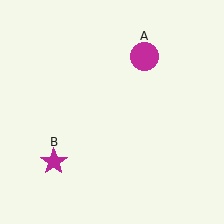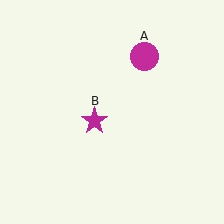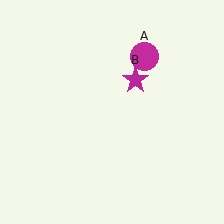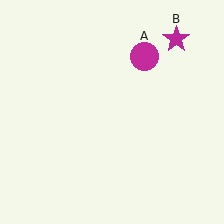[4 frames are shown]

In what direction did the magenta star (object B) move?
The magenta star (object B) moved up and to the right.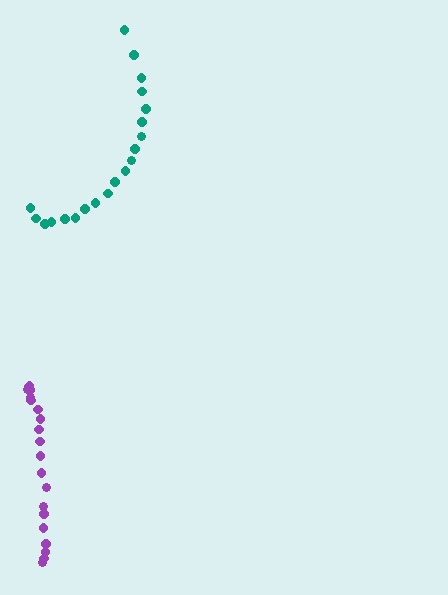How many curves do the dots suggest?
There are 2 distinct paths.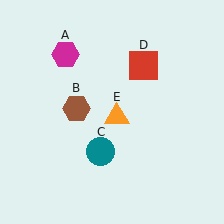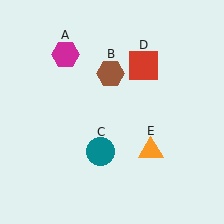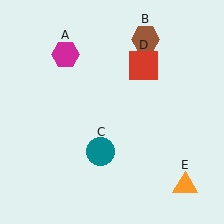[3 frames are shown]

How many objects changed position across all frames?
2 objects changed position: brown hexagon (object B), orange triangle (object E).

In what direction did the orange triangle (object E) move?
The orange triangle (object E) moved down and to the right.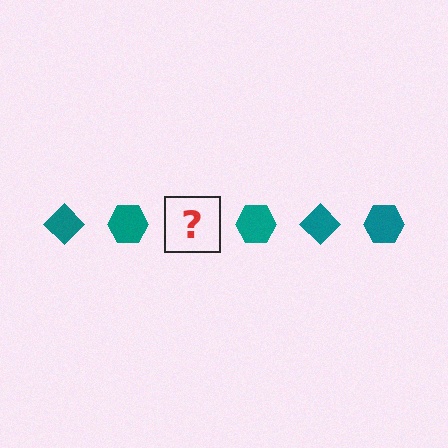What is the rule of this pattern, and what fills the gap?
The rule is that the pattern cycles through diamond, hexagon shapes in teal. The gap should be filled with a teal diamond.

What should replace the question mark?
The question mark should be replaced with a teal diamond.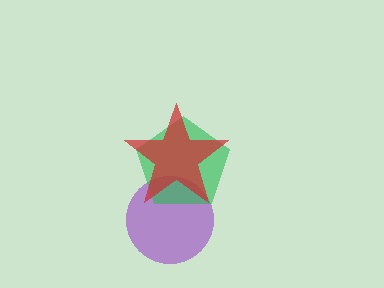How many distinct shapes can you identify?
There are 3 distinct shapes: a purple circle, a green pentagon, a red star.